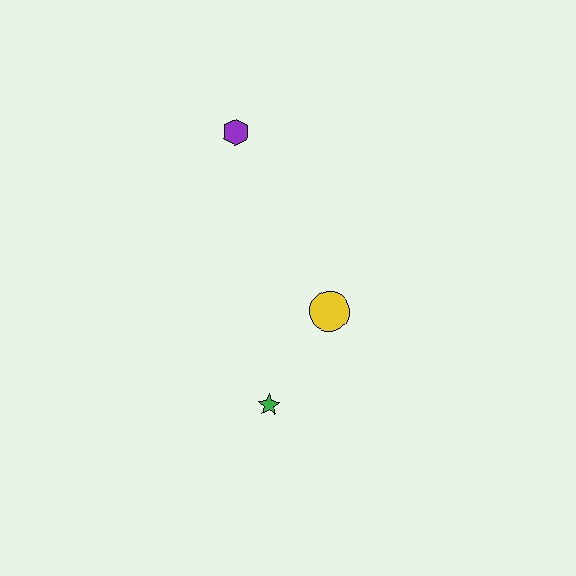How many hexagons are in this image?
There is 1 hexagon.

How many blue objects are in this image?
There are no blue objects.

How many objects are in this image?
There are 3 objects.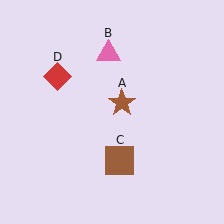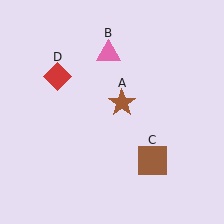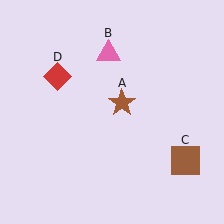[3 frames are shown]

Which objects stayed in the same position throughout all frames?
Brown star (object A) and pink triangle (object B) and red diamond (object D) remained stationary.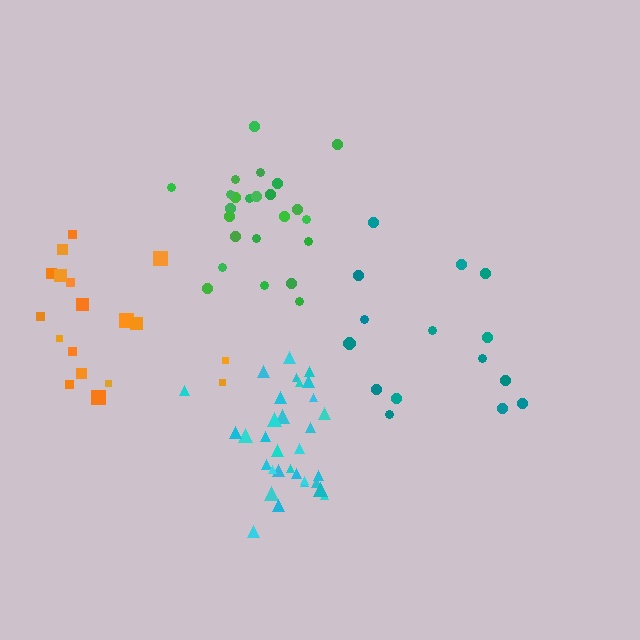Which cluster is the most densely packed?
Cyan.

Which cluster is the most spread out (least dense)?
Teal.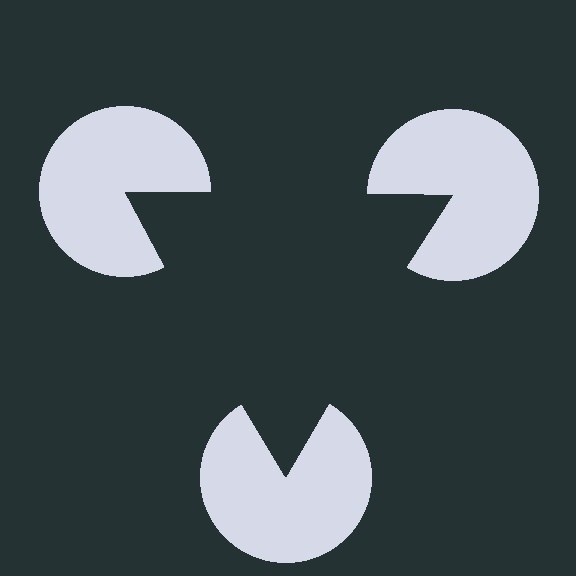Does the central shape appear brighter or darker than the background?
It typically appears slightly darker than the background, even though no actual brightness change is drawn.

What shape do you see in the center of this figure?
An illusory triangle — its edges are inferred from the aligned wedge cuts in the pac-man discs, not physically drawn.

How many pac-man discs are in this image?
There are 3 — one at each vertex of the illusory triangle.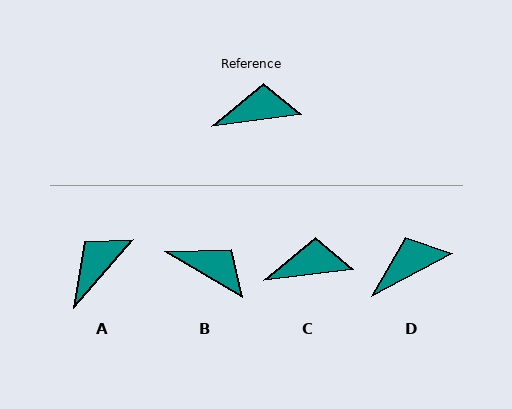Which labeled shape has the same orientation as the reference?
C.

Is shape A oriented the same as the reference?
No, it is off by about 41 degrees.